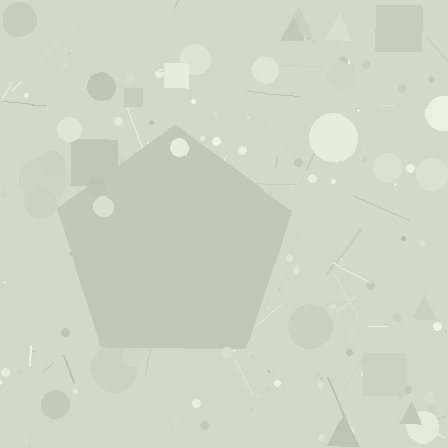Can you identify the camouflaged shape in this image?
The camouflaged shape is a pentagon.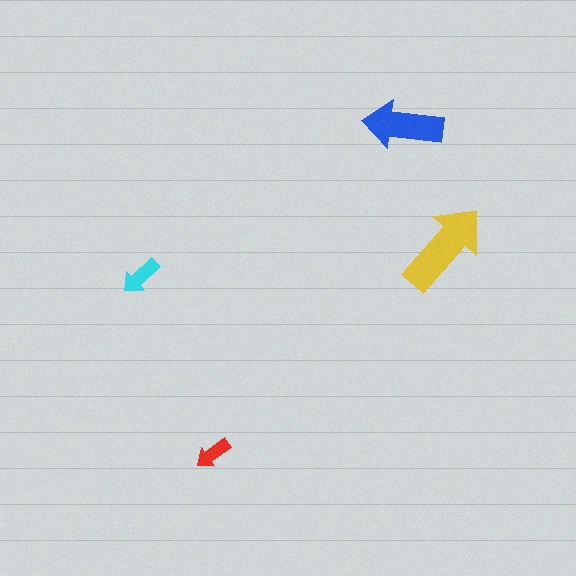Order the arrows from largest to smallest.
the yellow one, the blue one, the cyan one, the red one.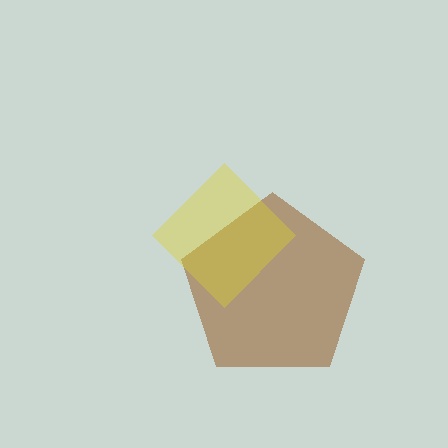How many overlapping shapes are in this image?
There are 2 overlapping shapes in the image.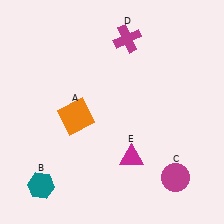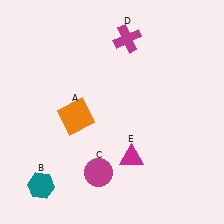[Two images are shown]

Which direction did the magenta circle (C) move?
The magenta circle (C) moved left.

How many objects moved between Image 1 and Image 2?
1 object moved between the two images.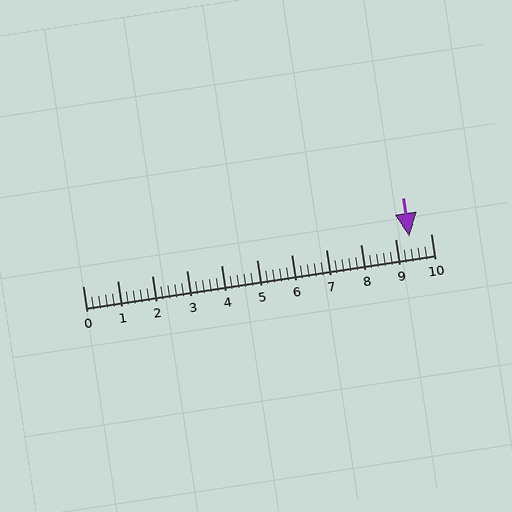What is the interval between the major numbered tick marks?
The major tick marks are spaced 1 units apart.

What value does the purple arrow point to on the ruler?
The purple arrow points to approximately 9.4.